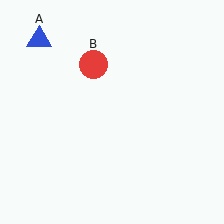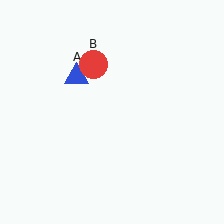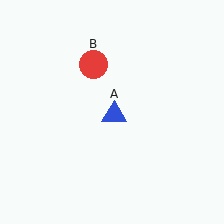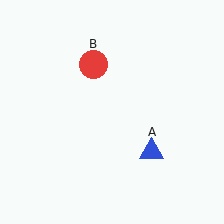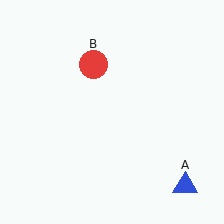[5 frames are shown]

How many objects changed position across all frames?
1 object changed position: blue triangle (object A).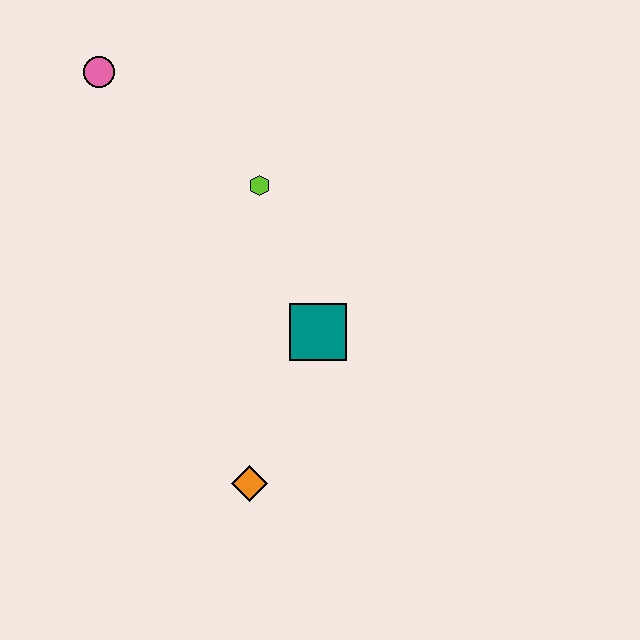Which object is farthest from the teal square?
The pink circle is farthest from the teal square.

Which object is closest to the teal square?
The lime hexagon is closest to the teal square.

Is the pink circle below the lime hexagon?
No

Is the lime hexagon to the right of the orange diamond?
Yes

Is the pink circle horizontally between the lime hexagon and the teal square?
No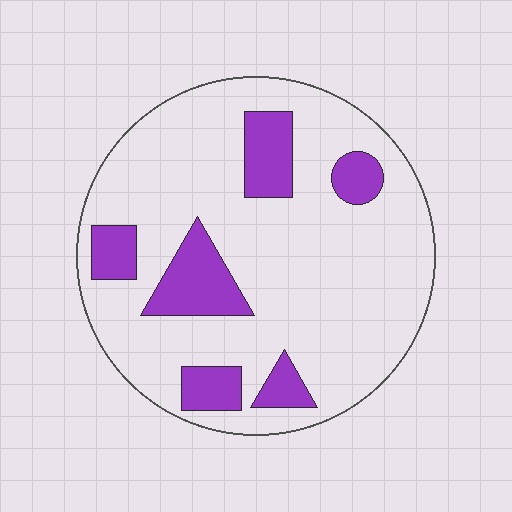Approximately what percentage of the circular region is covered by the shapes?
Approximately 20%.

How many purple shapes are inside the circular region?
6.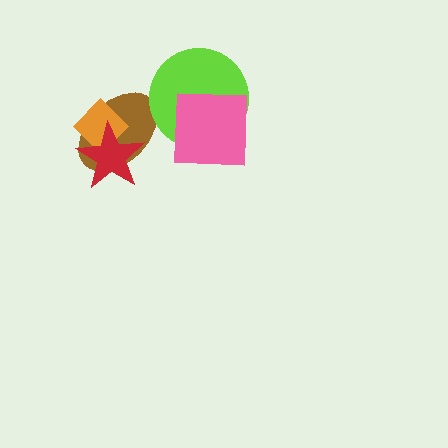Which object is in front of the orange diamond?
The red star is in front of the orange diamond.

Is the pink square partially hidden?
No, no other shape covers it.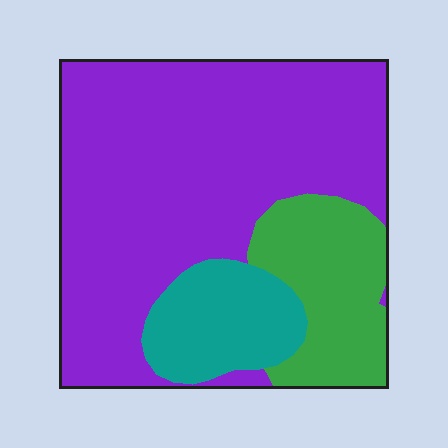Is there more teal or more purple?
Purple.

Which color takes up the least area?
Teal, at roughly 15%.